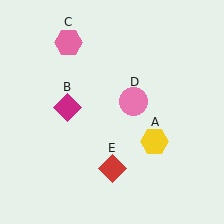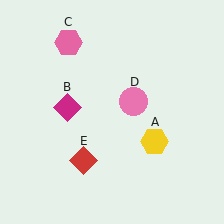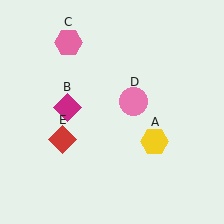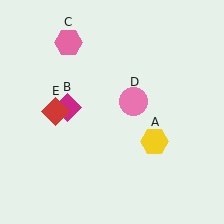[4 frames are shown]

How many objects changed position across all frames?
1 object changed position: red diamond (object E).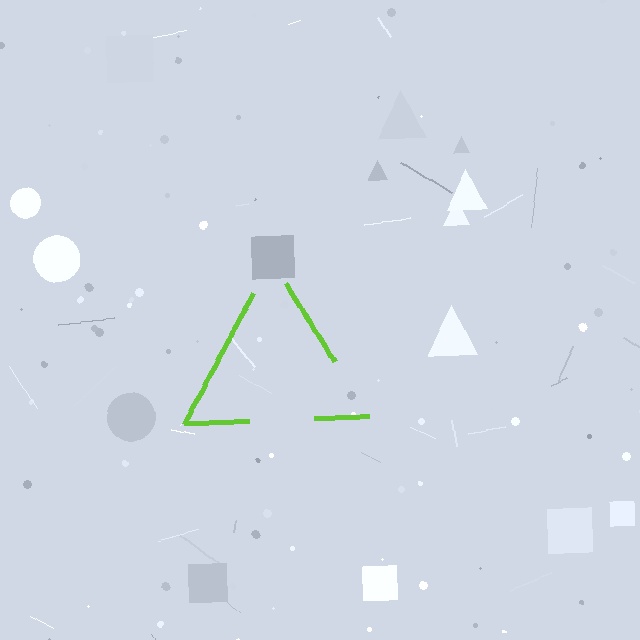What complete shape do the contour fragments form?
The contour fragments form a triangle.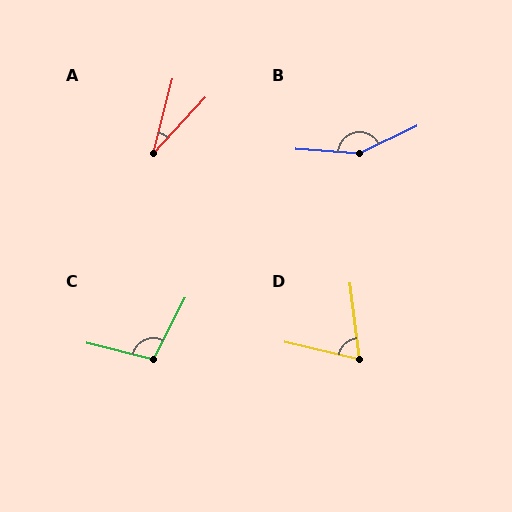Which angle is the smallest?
A, at approximately 28 degrees.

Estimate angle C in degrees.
Approximately 103 degrees.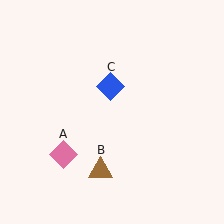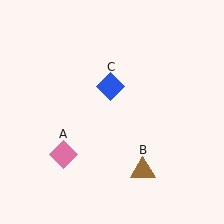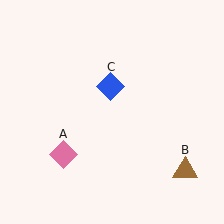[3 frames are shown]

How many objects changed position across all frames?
1 object changed position: brown triangle (object B).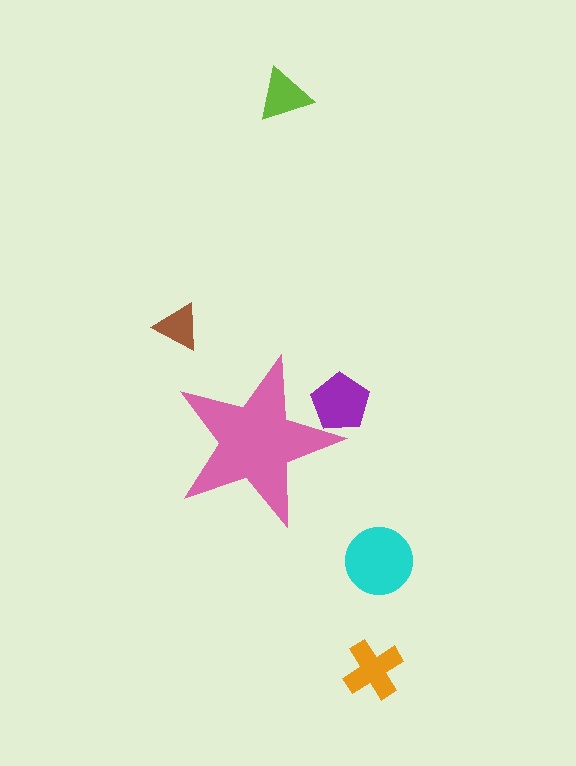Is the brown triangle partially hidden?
No, the brown triangle is fully visible.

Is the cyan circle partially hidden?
No, the cyan circle is fully visible.